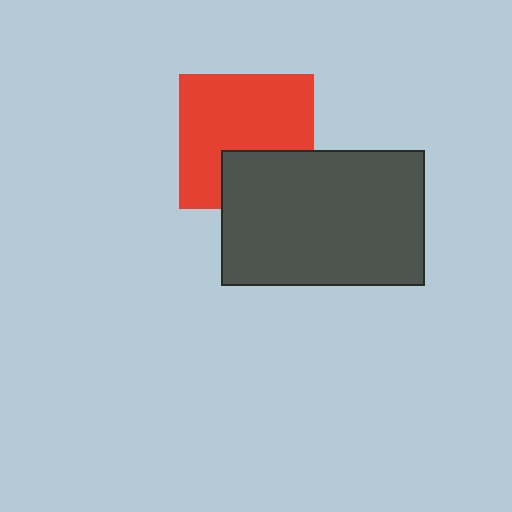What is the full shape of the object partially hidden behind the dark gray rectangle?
The partially hidden object is a red square.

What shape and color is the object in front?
The object in front is a dark gray rectangle.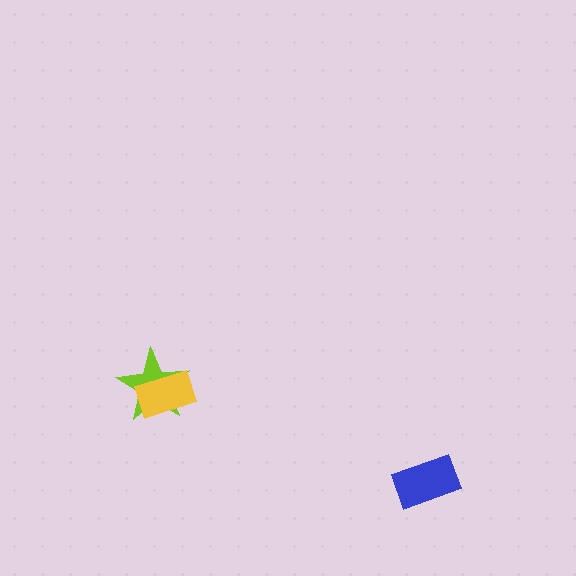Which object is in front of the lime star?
The yellow rectangle is in front of the lime star.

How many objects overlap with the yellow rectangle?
1 object overlaps with the yellow rectangle.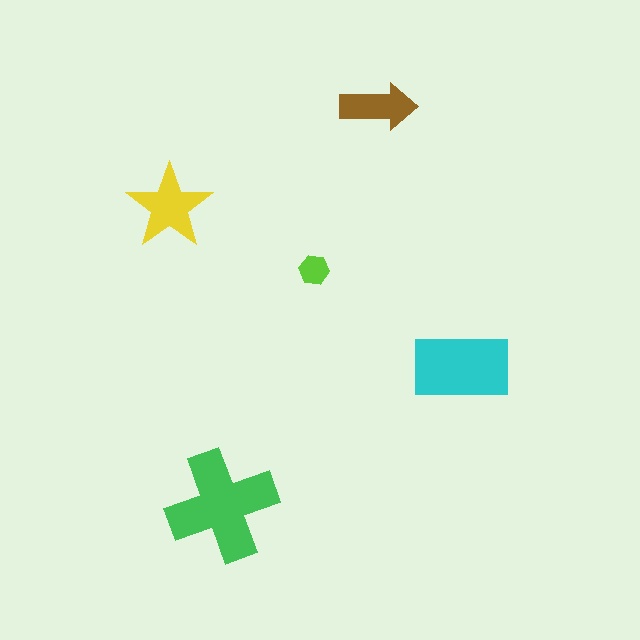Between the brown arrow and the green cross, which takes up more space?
The green cross.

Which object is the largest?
The green cross.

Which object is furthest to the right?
The cyan rectangle is rightmost.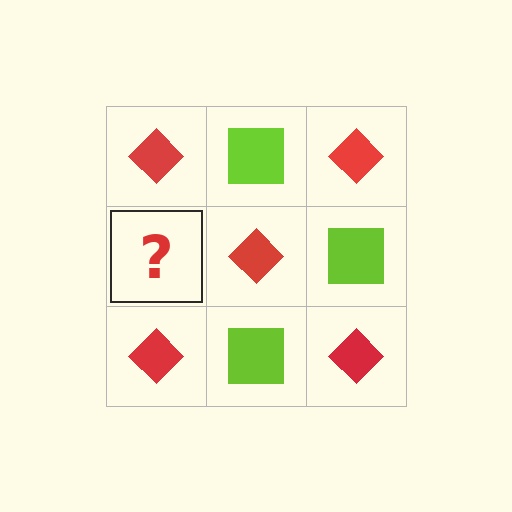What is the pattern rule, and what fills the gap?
The rule is that it alternates red diamond and lime square in a checkerboard pattern. The gap should be filled with a lime square.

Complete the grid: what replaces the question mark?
The question mark should be replaced with a lime square.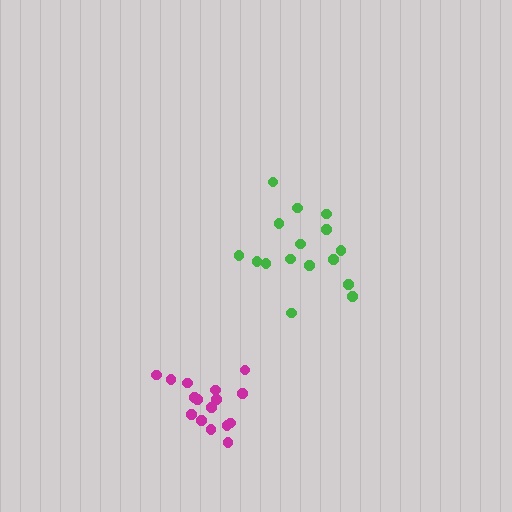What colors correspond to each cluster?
The clusters are colored: green, magenta.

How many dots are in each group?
Group 1: 16 dots, Group 2: 16 dots (32 total).